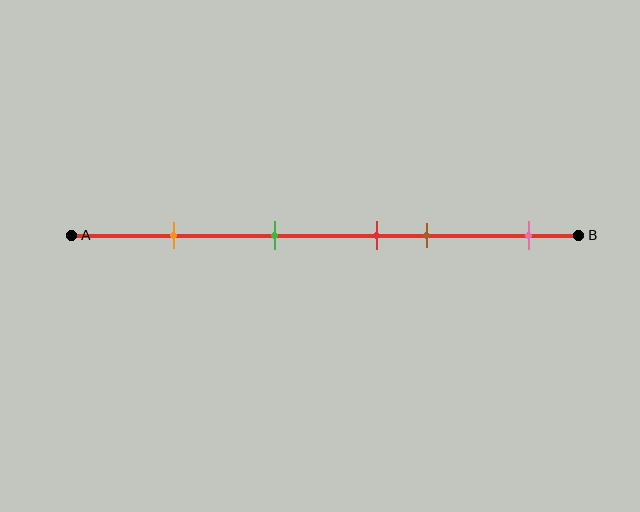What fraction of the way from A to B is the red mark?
The red mark is approximately 60% (0.6) of the way from A to B.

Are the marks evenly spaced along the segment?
No, the marks are not evenly spaced.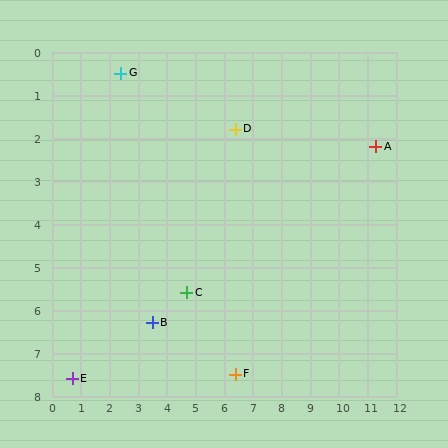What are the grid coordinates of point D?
Point D is at approximately (6.4, 1.8).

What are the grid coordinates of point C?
Point C is at approximately (4.7, 5.6).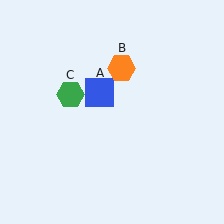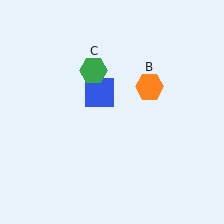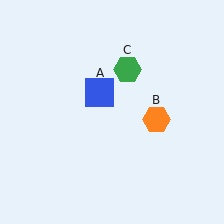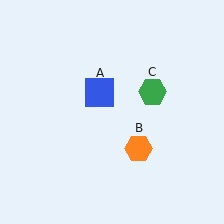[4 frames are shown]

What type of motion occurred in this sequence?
The orange hexagon (object B), green hexagon (object C) rotated clockwise around the center of the scene.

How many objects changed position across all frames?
2 objects changed position: orange hexagon (object B), green hexagon (object C).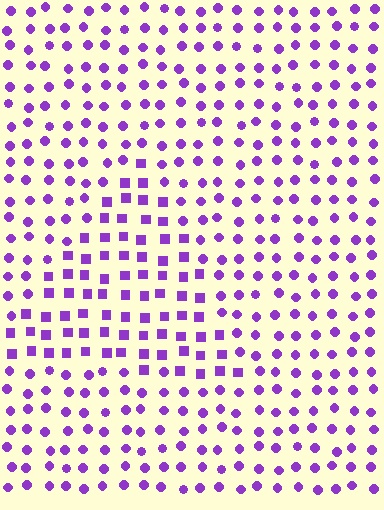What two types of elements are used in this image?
The image uses squares inside the triangle region and circles outside it.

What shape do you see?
I see a triangle.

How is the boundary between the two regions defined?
The boundary is defined by a change in element shape: squares inside vs. circles outside. All elements share the same color and spacing.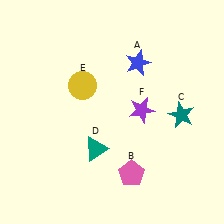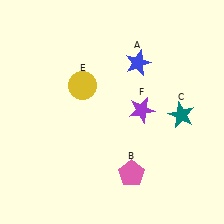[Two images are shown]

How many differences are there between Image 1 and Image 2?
There is 1 difference between the two images.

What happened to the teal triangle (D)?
The teal triangle (D) was removed in Image 2. It was in the bottom-left area of Image 1.